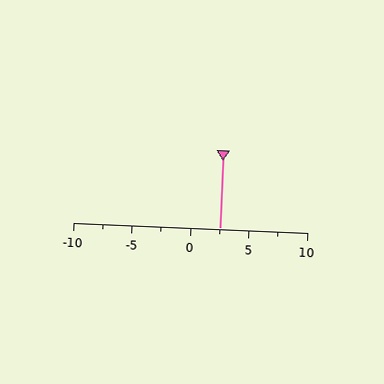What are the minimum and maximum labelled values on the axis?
The axis runs from -10 to 10.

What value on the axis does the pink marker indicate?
The marker indicates approximately 2.5.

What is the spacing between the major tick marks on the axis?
The major ticks are spaced 5 apart.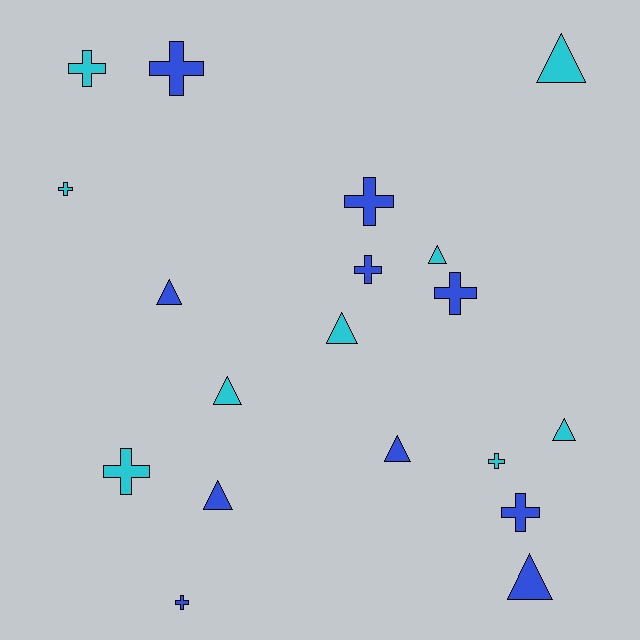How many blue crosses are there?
There are 6 blue crosses.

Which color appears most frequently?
Blue, with 10 objects.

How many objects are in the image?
There are 19 objects.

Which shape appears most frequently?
Cross, with 10 objects.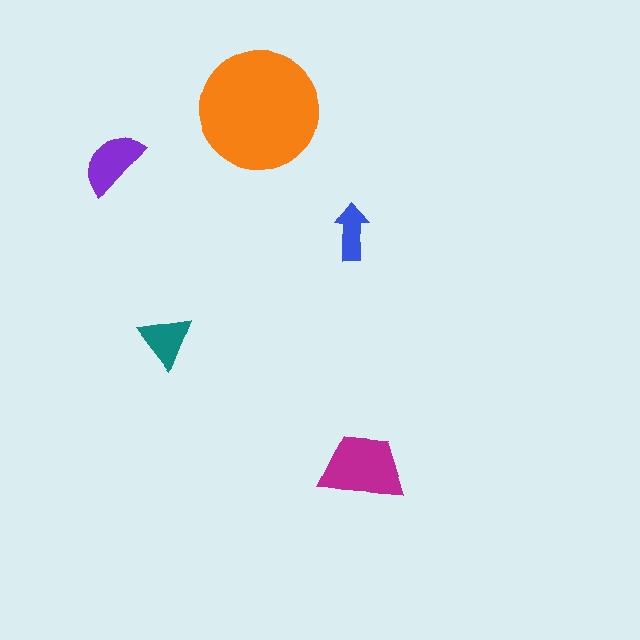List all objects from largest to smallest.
The orange circle, the magenta trapezoid, the purple semicircle, the teal triangle, the blue arrow.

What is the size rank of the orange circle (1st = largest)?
1st.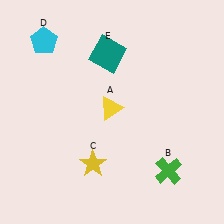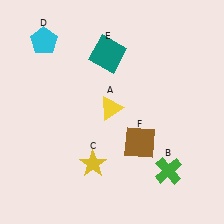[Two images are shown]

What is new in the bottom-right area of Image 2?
A brown square (F) was added in the bottom-right area of Image 2.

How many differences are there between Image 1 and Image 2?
There is 1 difference between the two images.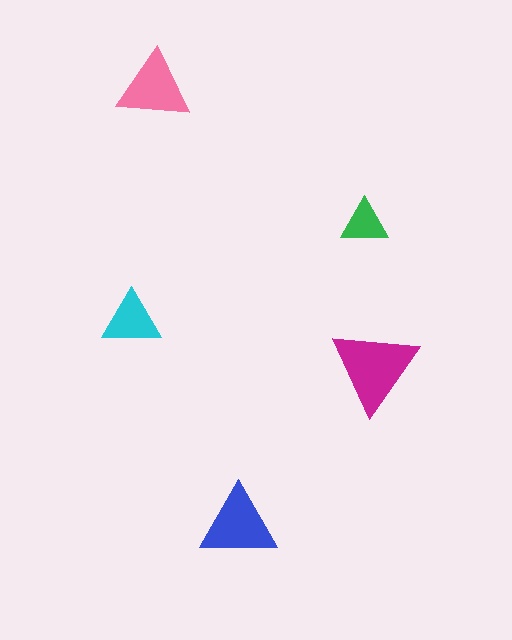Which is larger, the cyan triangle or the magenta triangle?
The magenta one.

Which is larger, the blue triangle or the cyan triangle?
The blue one.